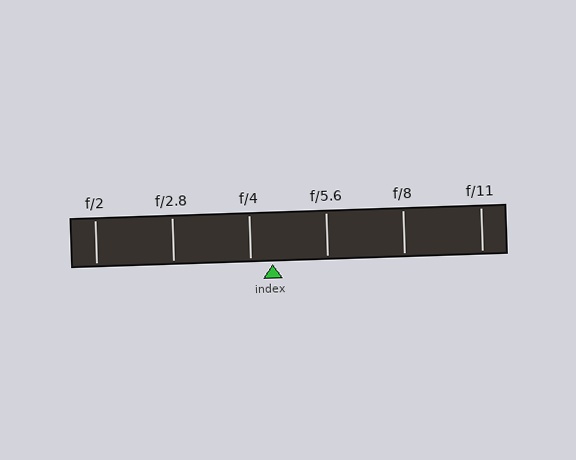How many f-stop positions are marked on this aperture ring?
There are 6 f-stop positions marked.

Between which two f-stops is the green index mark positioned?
The index mark is between f/4 and f/5.6.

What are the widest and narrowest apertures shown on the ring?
The widest aperture shown is f/2 and the narrowest is f/11.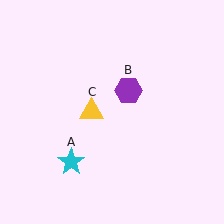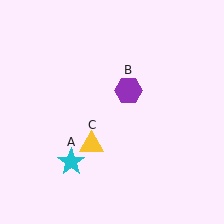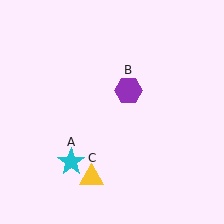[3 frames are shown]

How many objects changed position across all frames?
1 object changed position: yellow triangle (object C).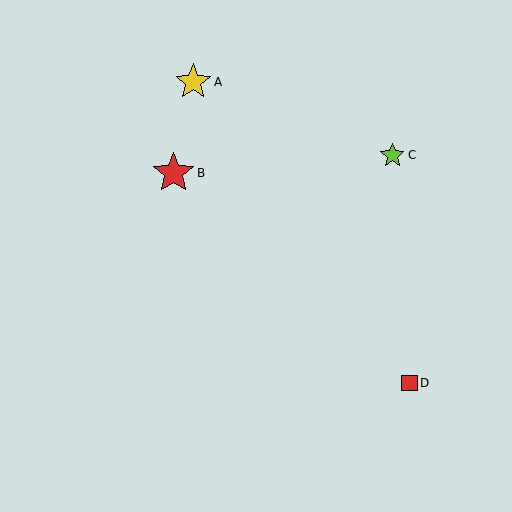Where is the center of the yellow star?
The center of the yellow star is at (193, 82).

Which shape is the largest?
The red star (labeled B) is the largest.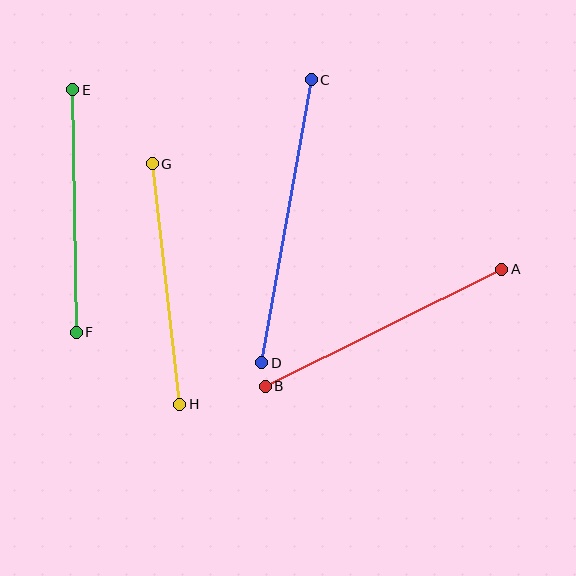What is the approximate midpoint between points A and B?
The midpoint is at approximately (383, 328) pixels.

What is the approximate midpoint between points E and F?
The midpoint is at approximately (75, 211) pixels.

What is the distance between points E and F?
The distance is approximately 243 pixels.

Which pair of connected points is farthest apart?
Points C and D are farthest apart.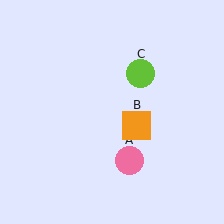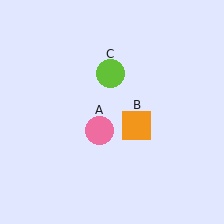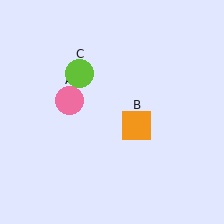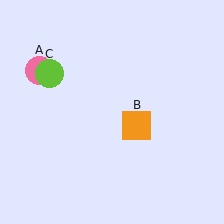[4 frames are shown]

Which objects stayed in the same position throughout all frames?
Orange square (object B) remained stationary.